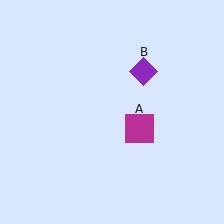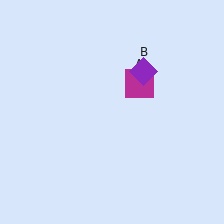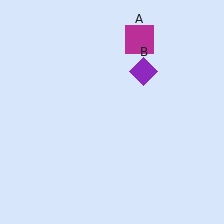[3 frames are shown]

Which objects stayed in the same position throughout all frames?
Purple diamond (object B) remained stationary.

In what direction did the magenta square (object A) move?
The magenta square (object A) moved up.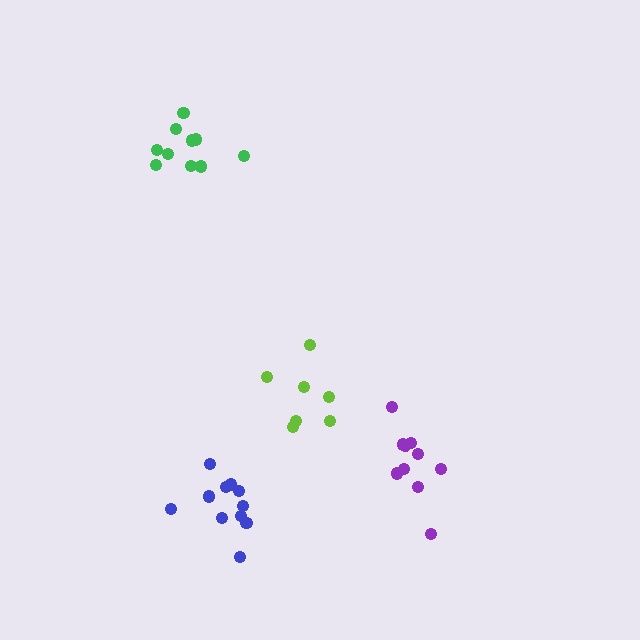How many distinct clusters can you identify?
There are 4 distinct clusters.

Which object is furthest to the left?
The green cluster is leftmost.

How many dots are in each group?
Group 1: 7 dots, Group 2: 12 dots, Group 3: 10 dots, Group 4: 10 dots (39 total).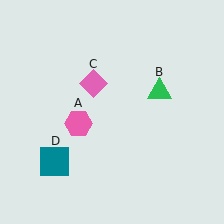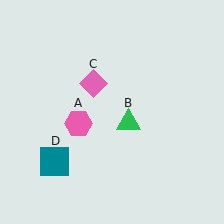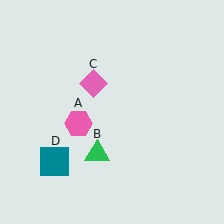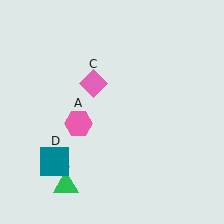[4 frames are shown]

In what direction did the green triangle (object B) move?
The green triangle (object B) moved down and to the left.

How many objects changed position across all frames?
1 object changed position: green triangle (object B).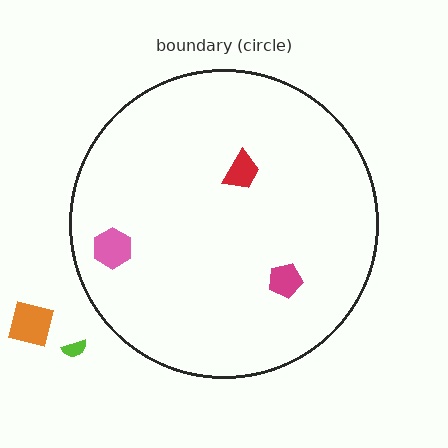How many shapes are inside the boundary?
3 inside, 2 outside.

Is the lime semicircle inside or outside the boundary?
Outside.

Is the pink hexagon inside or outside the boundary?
Inside.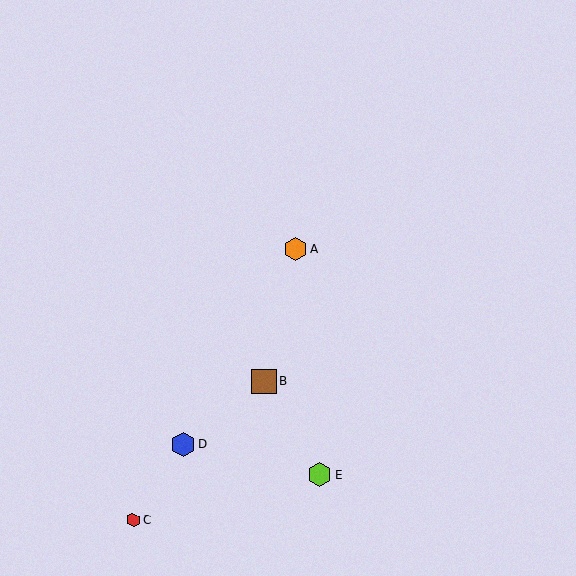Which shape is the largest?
The brown square (labeled B) is the largest.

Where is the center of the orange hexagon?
The center of the orange hexagon is at (295, 249).